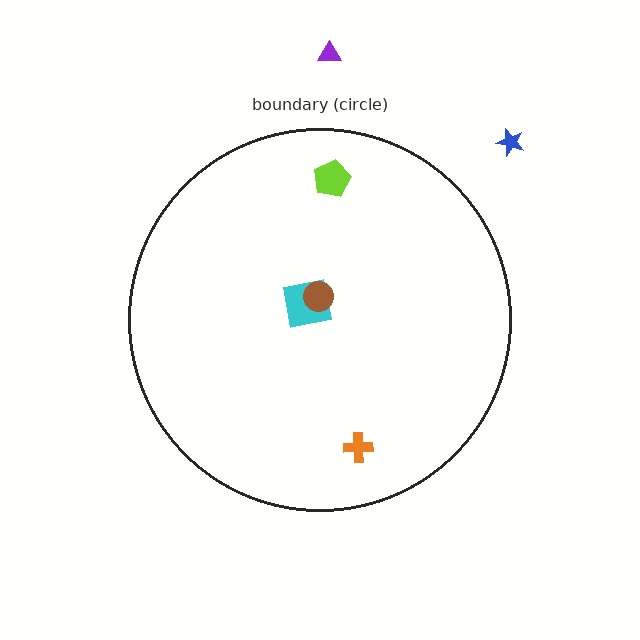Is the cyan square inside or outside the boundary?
Inside.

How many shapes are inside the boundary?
4 inside, 2 outside.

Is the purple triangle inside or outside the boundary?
Outside.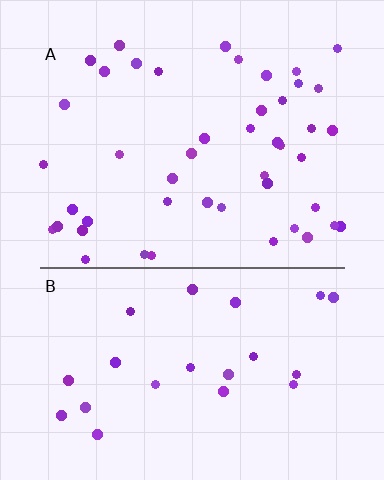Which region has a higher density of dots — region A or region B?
A (the top).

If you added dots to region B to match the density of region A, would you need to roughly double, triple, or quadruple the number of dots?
Approximately double.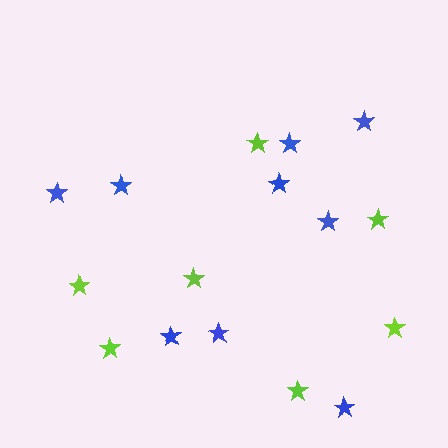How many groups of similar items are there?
There are 2 groups: one group of blue stars (9) and one group of lime stars (7).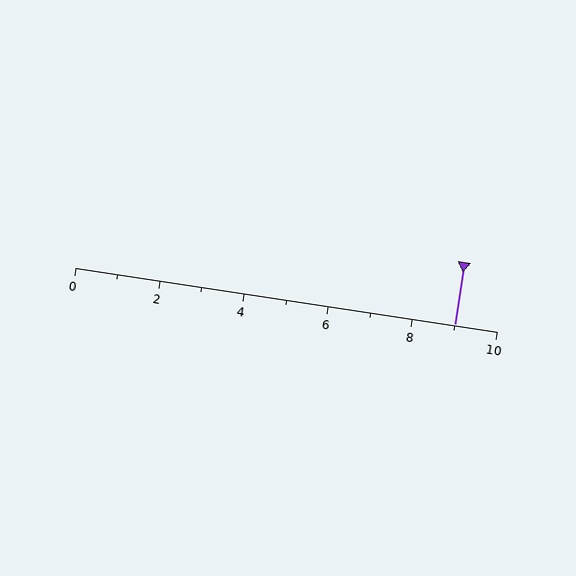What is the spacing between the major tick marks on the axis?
The major ticks are spaced 2 apart.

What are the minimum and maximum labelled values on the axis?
The axis runs from 0 to 10.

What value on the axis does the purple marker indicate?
The marker indicates approximately 9.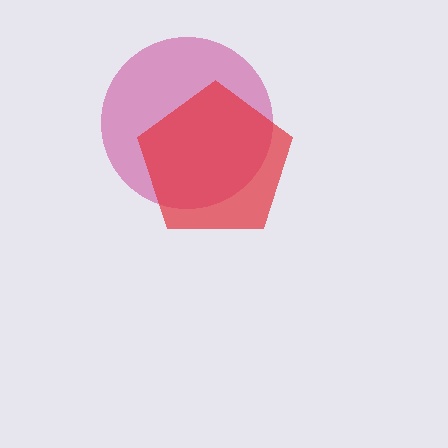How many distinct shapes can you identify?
There are 2 distinct shapes: a magenta circle, a red pentagon.